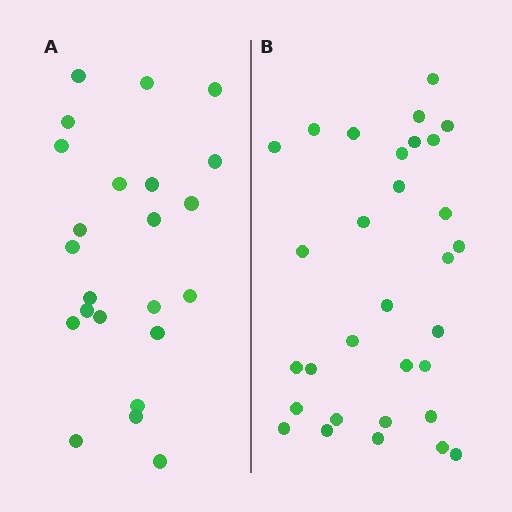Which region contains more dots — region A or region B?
Region B (the right region) has more dots.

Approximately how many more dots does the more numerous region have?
Region B has roughly 8 or so more dots than region A.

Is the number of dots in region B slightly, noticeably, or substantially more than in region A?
Region B has noticeably more, but not dramatically so. The ratio is roughly 1.3 to 1.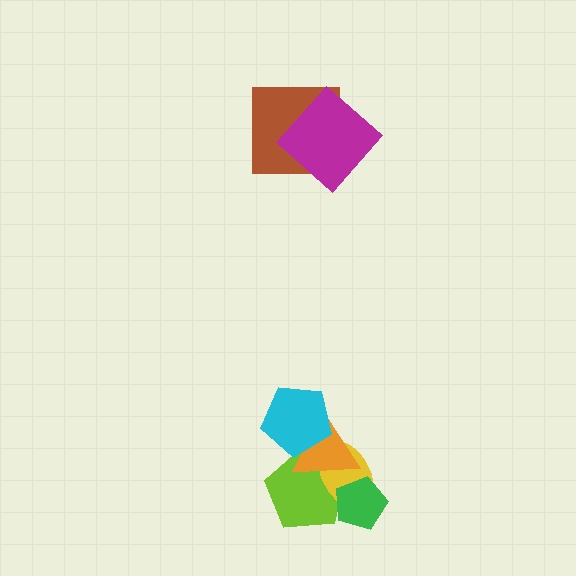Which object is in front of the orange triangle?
The cyan pentagon is in front of the orange triangle.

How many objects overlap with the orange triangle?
3 objects overlap with the orange triangle.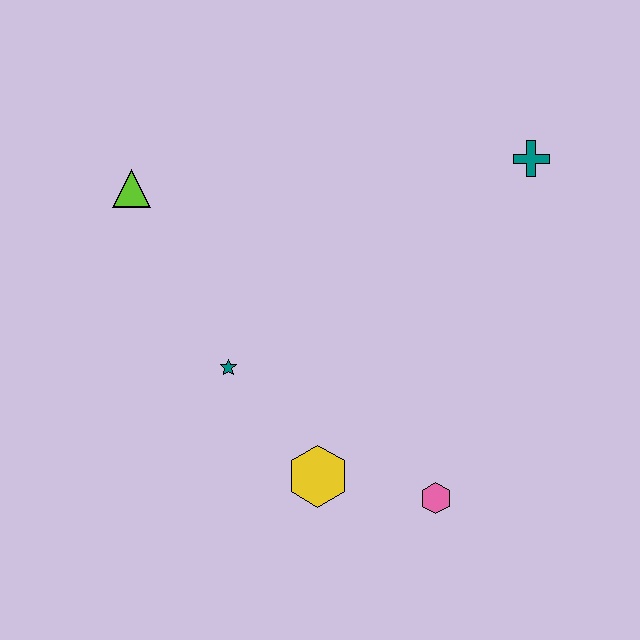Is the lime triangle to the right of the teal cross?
No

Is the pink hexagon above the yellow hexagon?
No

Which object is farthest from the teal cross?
The lime triangle is farthest from the teal cross.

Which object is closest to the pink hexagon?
The yellow hexagon is closest to the pink hexagon.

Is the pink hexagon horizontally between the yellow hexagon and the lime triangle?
No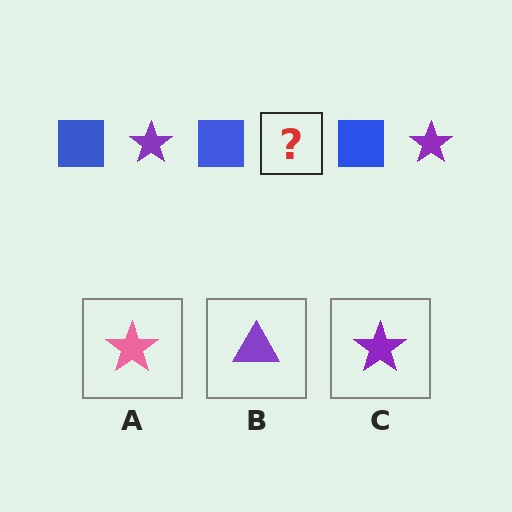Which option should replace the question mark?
Option C.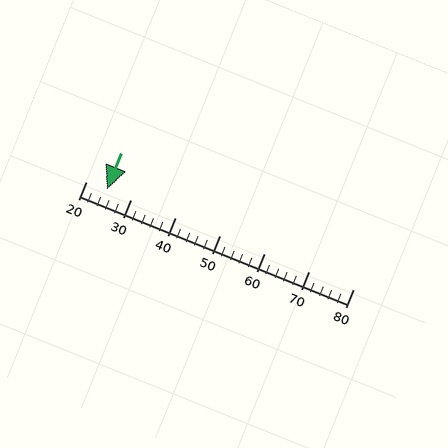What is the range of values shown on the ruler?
The ruler shows values from 20 to 80.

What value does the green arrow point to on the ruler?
The green arrow points to approximately 25.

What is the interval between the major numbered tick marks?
The major tick marks are spaced 10 units apart.